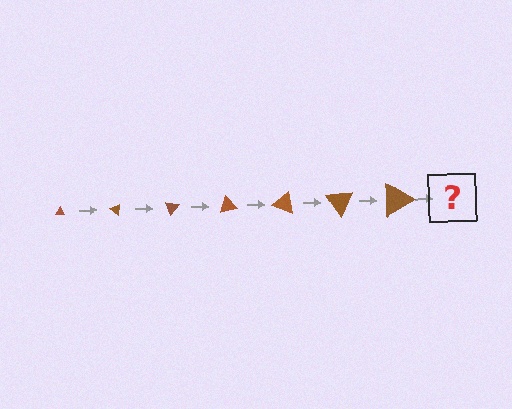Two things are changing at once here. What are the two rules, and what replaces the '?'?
The two rules are that the triangle grows larger each step and it rotates 35 degrees each step. The '?' should be a triangle, larger than the previous one and rotated 245 degrees from the start.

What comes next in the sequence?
The next element should be a triangle, larger than the previous one and rotated 245 degrees from the start.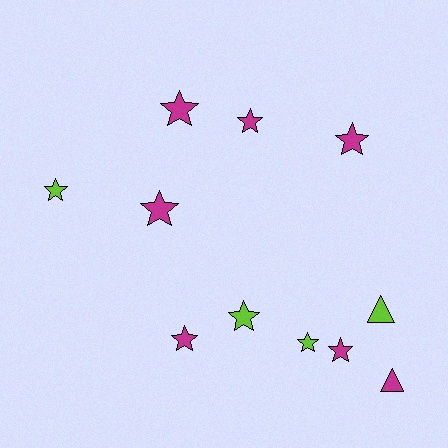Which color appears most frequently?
Magenta, with 7 objects.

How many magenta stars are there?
There are 6 magenta stars.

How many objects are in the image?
There are 11 objects.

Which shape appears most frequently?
Star, with 9 objects.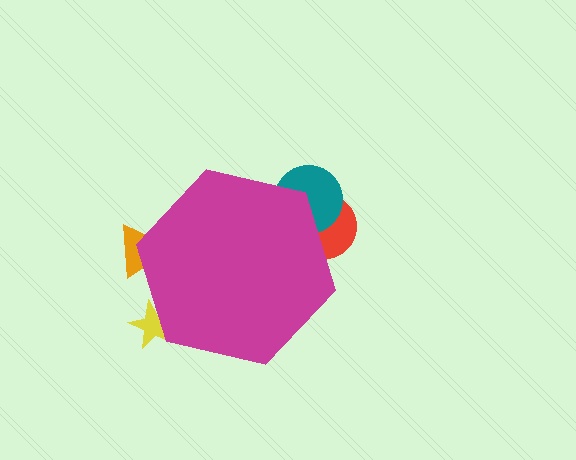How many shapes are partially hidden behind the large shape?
4 shapes are partially hidden.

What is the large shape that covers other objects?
A magenta hexagon.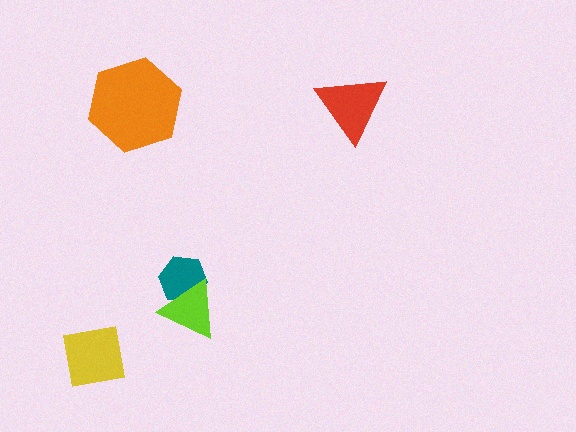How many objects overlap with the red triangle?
0 objects overlap with the red triangle.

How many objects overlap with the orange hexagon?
0 objects overlap with the orange hexagon.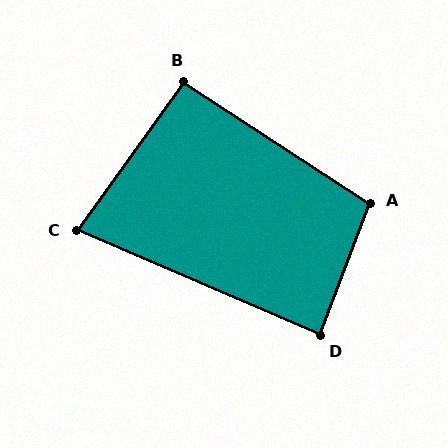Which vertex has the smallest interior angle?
C, at approximately 78 degrees.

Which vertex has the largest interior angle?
A, at approximately 102 degrees.